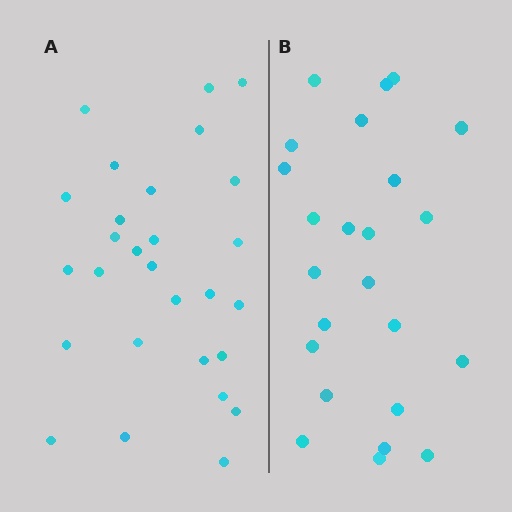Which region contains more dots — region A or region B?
Region A (the left region) has more dots.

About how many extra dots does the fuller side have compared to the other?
Region A has about 4 more dots than region B.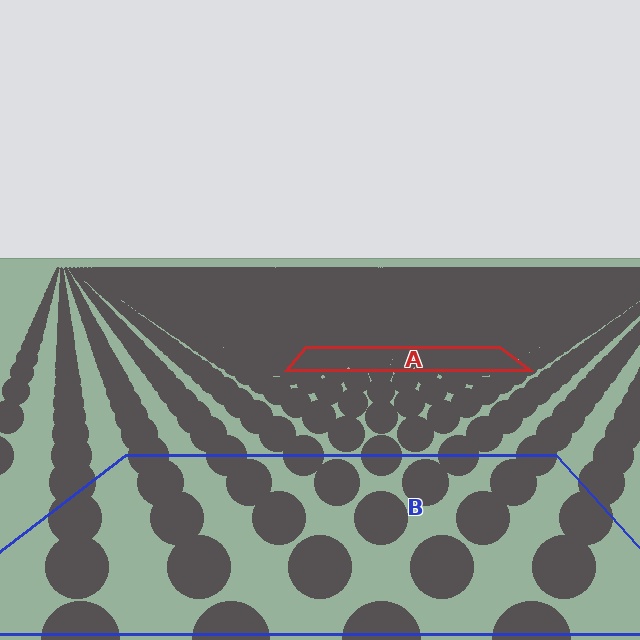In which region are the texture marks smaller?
The texture marks are smaller in region A, because it is farther away.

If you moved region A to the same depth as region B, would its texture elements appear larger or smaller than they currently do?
They would appear larger. At a closer depth, the same texture elements are projected at a bigger on-screen size.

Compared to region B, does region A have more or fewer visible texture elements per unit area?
Region A has more texture elements per unit area — they are packed more densely because it is farther away.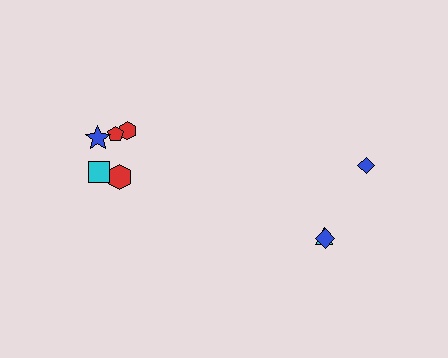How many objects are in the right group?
There are 3 objects.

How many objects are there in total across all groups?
There are 8 objects.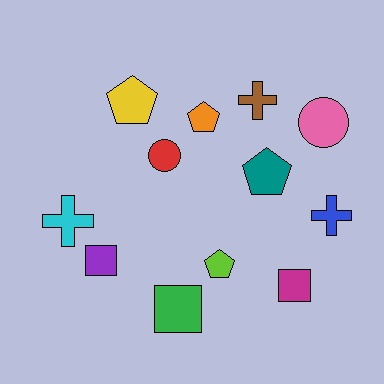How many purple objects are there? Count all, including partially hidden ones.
There is 1 purple object.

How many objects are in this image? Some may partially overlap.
There are 12 objects.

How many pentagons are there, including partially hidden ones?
There are 4 pentagons.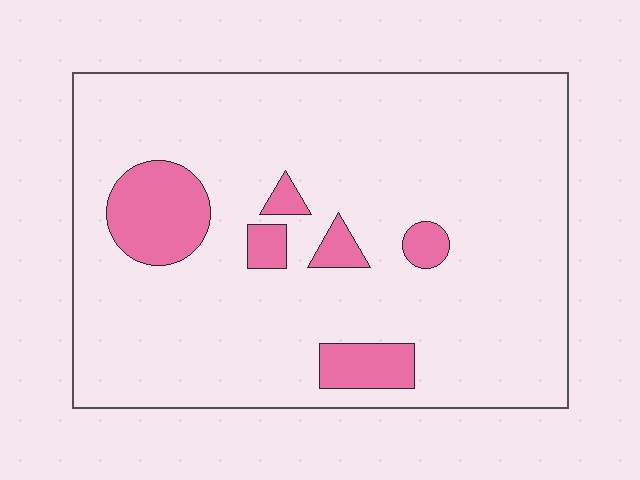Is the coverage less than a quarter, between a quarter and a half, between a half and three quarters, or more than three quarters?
Less than a quarter.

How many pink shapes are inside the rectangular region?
6.